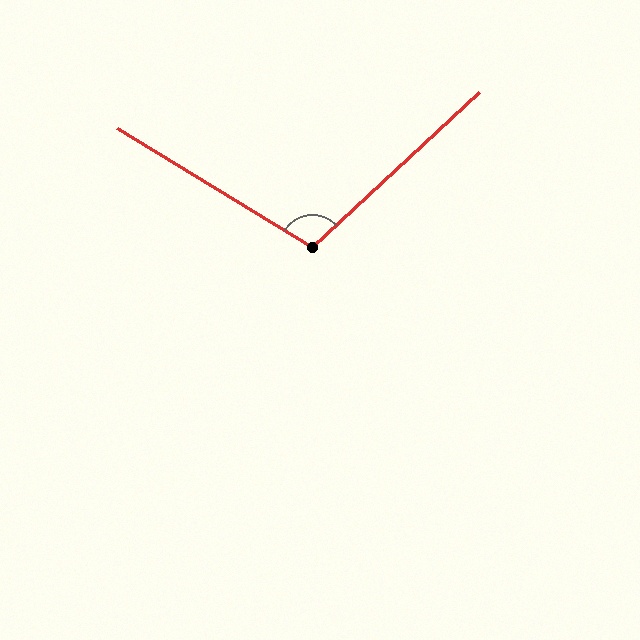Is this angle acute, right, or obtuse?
It is obtuse.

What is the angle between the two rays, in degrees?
Approximately 106 degrees.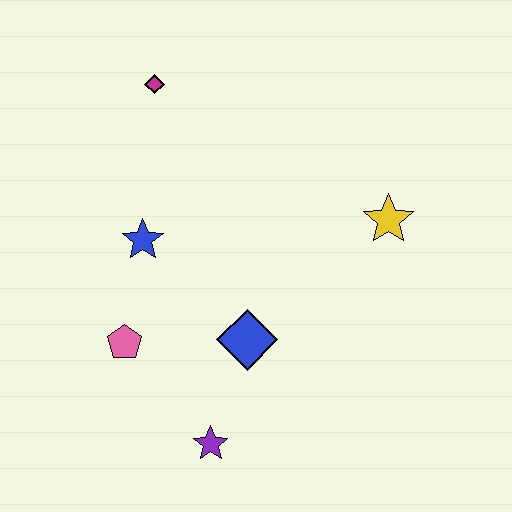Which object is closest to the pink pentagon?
The blue star is closest to the pink pentagon.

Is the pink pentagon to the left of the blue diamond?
Yes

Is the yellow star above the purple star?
Yes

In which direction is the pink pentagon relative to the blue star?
The pink pentagon is below the blue star.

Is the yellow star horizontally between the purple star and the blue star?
No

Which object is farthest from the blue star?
The yellow star is farthest from the blue star.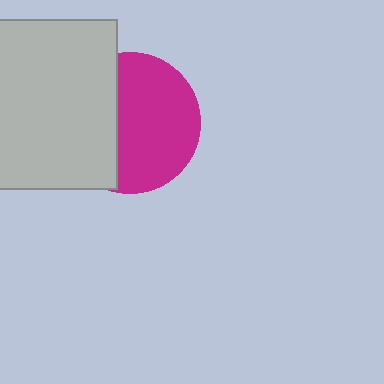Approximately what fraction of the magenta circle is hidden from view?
Roughly 39% of the magenta circle is hidden behind the light gray square.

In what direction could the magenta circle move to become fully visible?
The magenta circle could move right. That would shift it out from behind the light gray square entirely.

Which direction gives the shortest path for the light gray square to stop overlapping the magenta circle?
Moving left gives the shortest separation.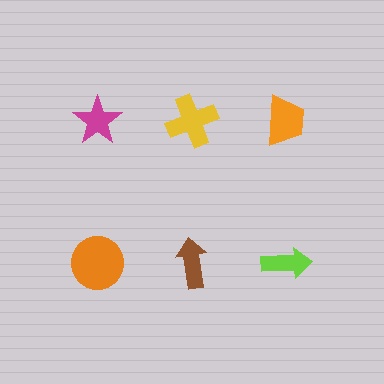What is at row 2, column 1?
An orange circle.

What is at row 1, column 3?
An orange trapezoid.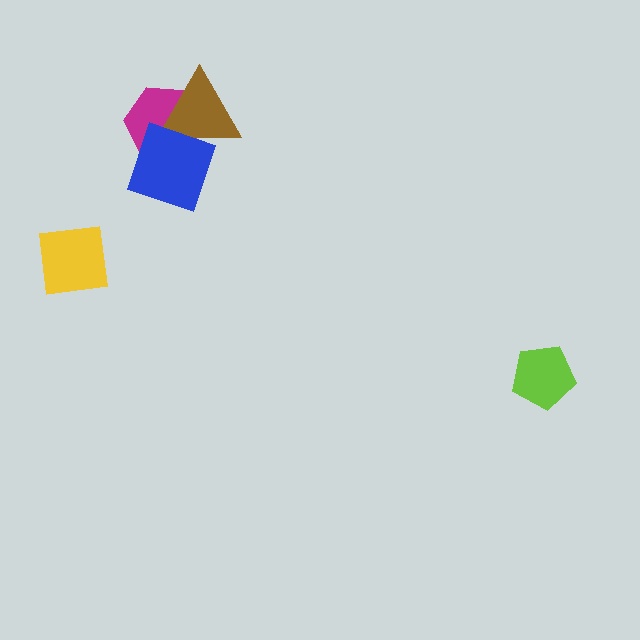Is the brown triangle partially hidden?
Yes, it is partially covered by another shape.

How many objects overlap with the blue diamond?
2 objects overlap with the blue diamond.